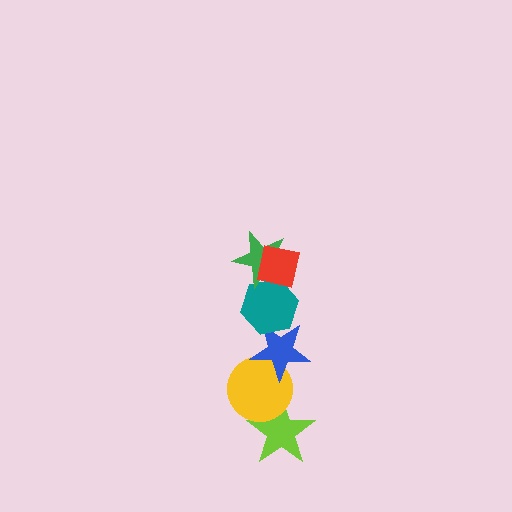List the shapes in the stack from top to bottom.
From top to bottom: the red square, the green star, the teal hexagon, the blue star, the yellow circle, the lime star.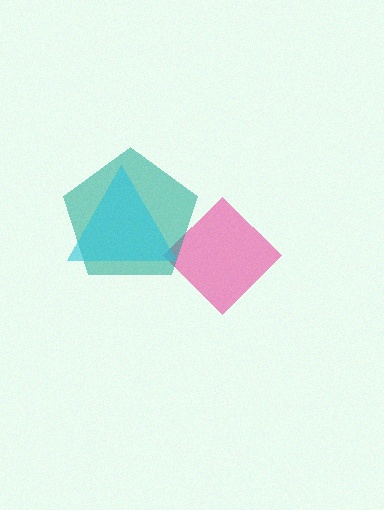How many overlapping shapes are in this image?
There are 3 overlapping shapes in the image.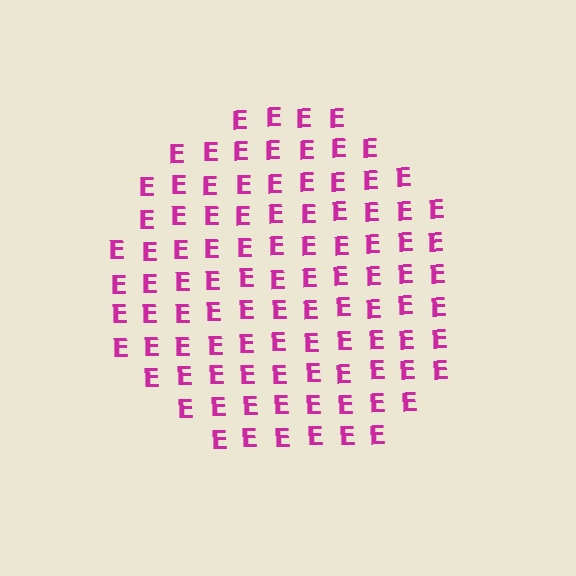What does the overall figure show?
The overall figure shows a circle.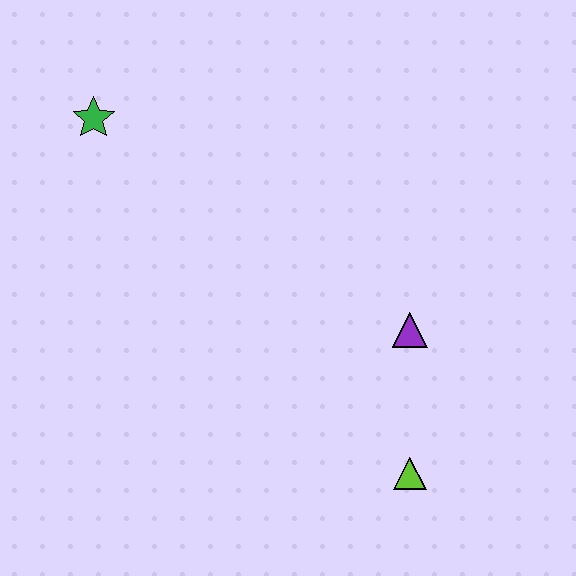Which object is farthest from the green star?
The lime triangle is farthest from the green star.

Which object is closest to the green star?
The purple triangle is closest to the green star.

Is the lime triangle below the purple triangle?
Yes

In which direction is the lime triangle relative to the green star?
The lime triangle is below the green star.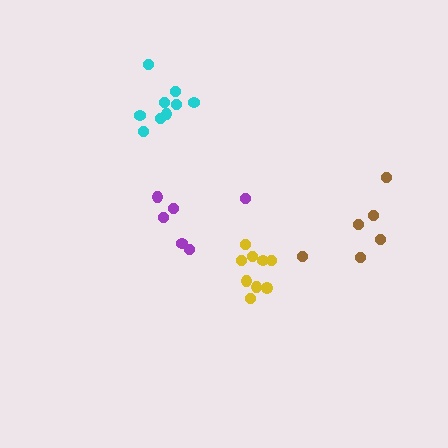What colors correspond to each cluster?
The clusters are colored: brown, yellow, cyan, purple.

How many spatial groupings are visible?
There are 4 spatial groupings.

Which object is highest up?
The cyan cluster is topmost.